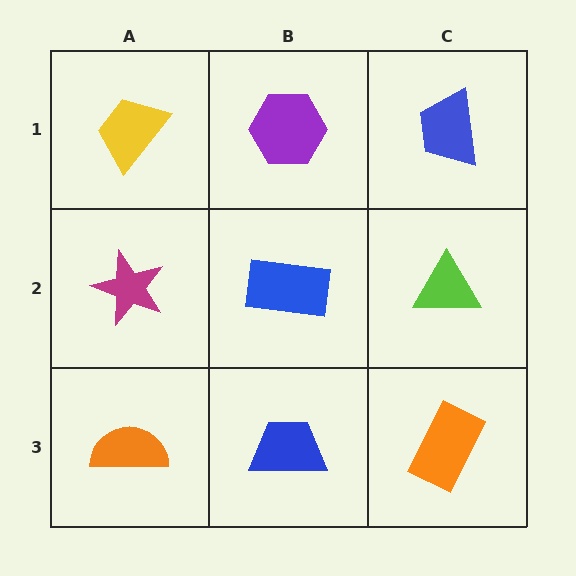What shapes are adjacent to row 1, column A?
A magenta star (row 2, column A), a purple hexagon (row 1, column B).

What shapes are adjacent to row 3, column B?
A blue rectangle (row 2, column B), an orange semicircle (row 3, column A), an orange rectangle (row 3, column C).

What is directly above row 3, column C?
A lime triangle.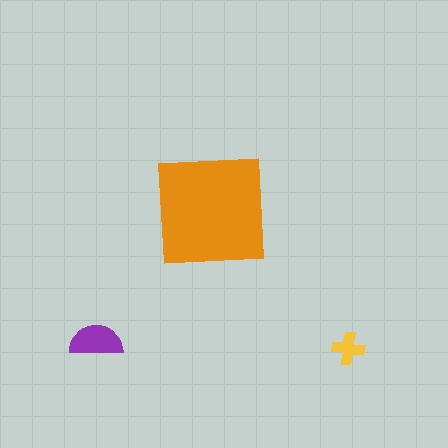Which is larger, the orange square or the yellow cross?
The orange square.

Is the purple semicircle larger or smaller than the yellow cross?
Larger.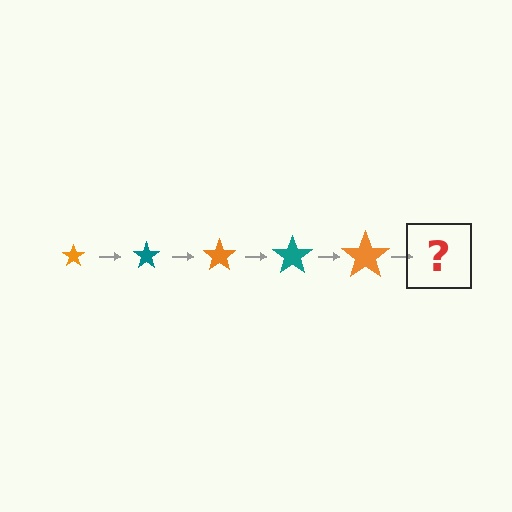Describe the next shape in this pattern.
It should be a teal star, larger than the previous one.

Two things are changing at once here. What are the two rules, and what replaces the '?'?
The two rules are that the star grows larger each step and the color cycles through orange and teal. The '?' should be a teal star, larger than the previous one.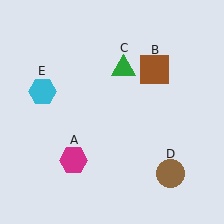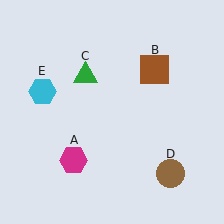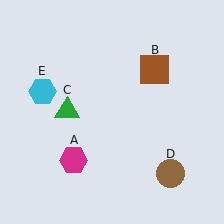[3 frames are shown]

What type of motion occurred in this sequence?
The green triangle (object C) rotated counterclockwise around the center of the scene.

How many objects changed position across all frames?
1 object changed position: green triangle (object C).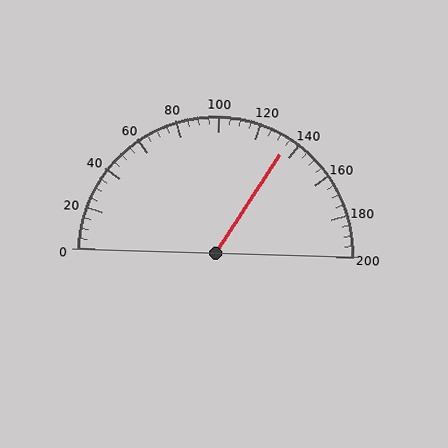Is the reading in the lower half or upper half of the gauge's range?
The reading is in the upper half of the range (0 to 200).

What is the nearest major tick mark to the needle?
The nearest major tick mark is 140.